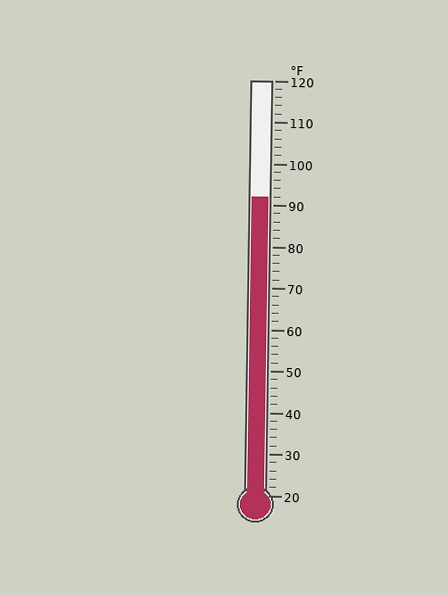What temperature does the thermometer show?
The thermometer shows approximately 92°F.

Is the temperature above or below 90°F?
The temperature is above 90°F.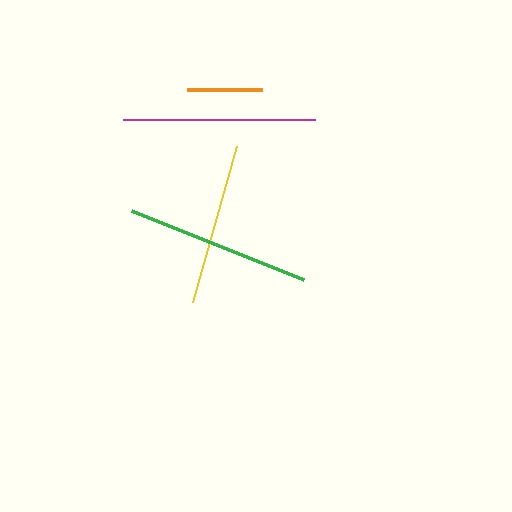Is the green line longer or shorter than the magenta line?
The magenta line is longer than the green line.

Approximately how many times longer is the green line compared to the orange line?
The green line is approximately 2.5 times the length of the orange line.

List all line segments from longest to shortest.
From longest to shortest: magenta, green, yellow, orange.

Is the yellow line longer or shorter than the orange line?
The yellow line is longer than the orange line.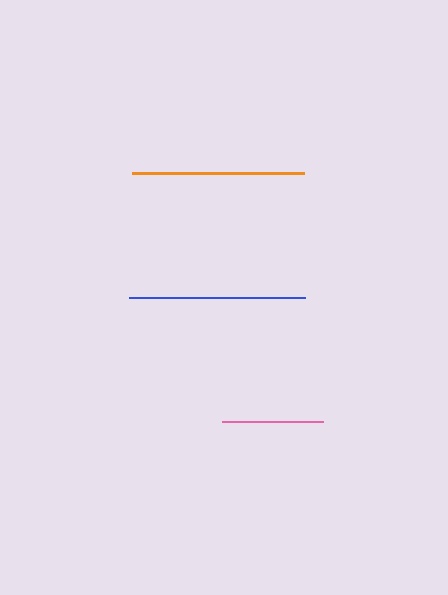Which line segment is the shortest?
The pink line is the shortest at approximately 101 pixels.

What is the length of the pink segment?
The pink segment is approximately 101 pixels long.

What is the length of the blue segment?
The blue segment is approximately 176 pixels long.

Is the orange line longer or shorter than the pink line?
The orange line is longer than the pink line.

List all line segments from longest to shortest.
From longest to shortest: blue, orange, pink.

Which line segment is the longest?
The blue line is the longest at approximately 176 pixels.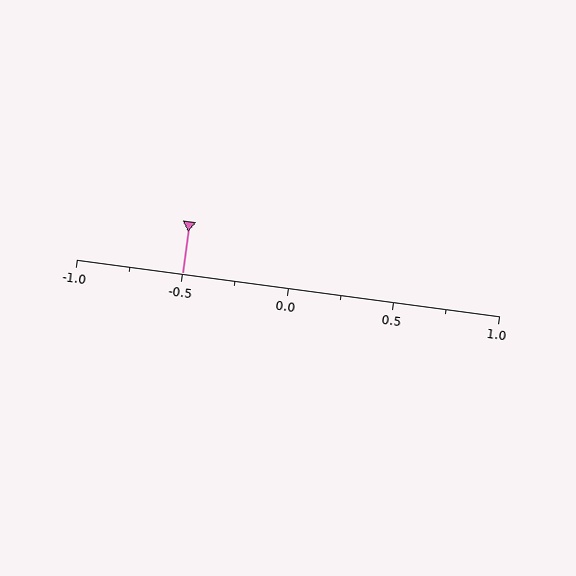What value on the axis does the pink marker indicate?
The marker indicates approximately -0.5.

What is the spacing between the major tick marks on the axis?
The major ticks are spaced 0.5 apart.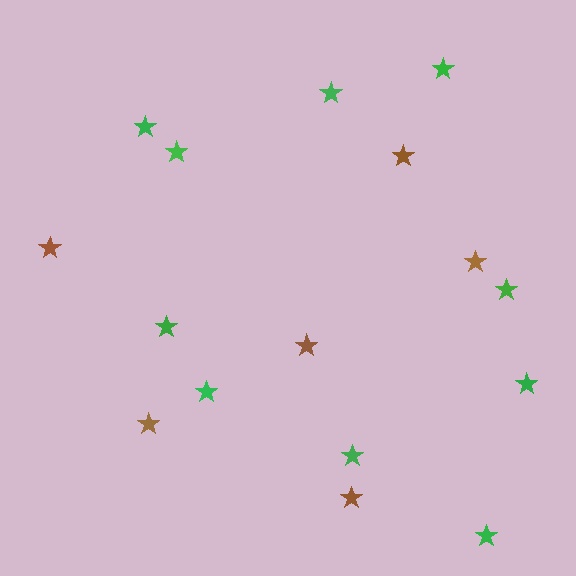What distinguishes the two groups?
There are 2 groups: one group of green stars (10) and one group of brown stars (6).